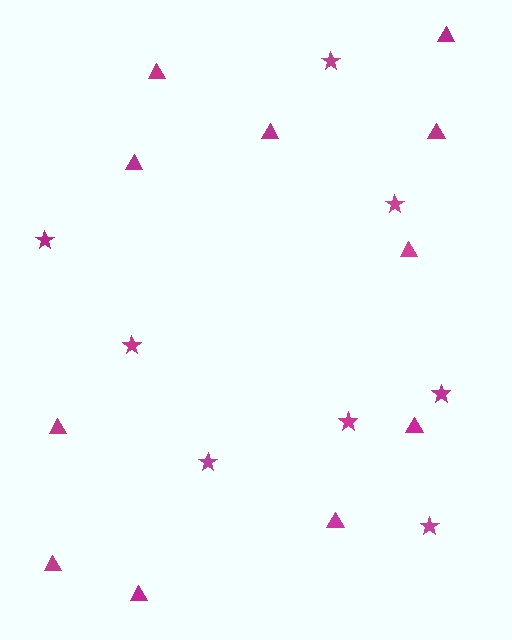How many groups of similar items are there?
There are 2 groups: one group of stars (8) and one group of triangles (11).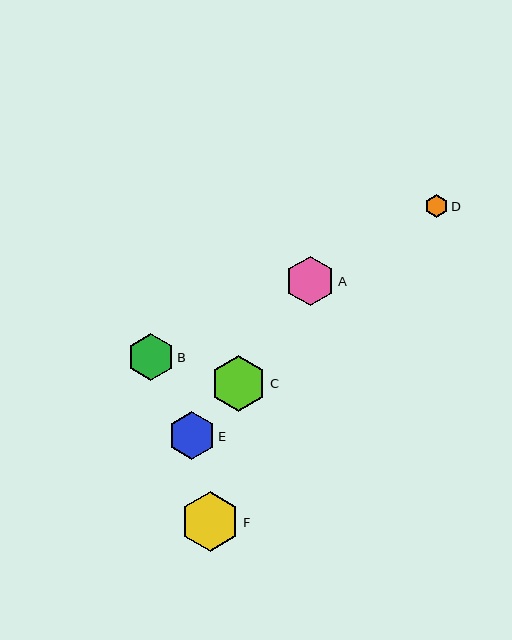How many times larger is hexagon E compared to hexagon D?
Hexagon E is approximately 2.0 times the size of hexagon D.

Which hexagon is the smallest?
Hexagon D is the smallest with a size of approximately 23 pixels.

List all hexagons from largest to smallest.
From largest to smallest: F, C, A, E, B, D.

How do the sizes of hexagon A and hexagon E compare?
Hexagon A and hexagon E are approximately the same size.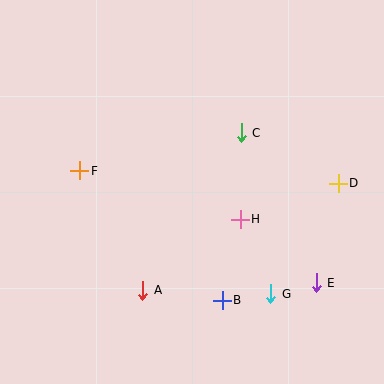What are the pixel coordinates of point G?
Point G is at (271, 294).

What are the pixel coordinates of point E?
Point E is at (316, 283).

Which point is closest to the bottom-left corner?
Point A is closest to the bottom-left corner.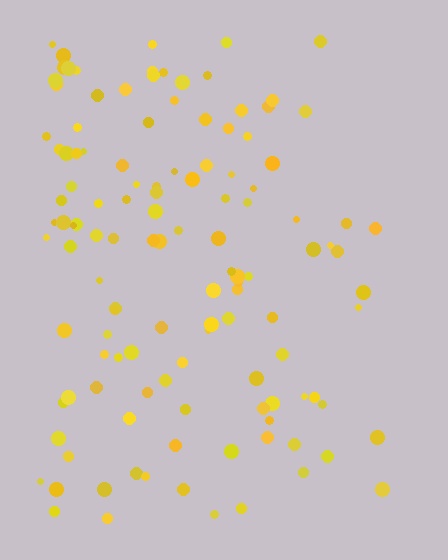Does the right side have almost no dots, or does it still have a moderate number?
Still a moderate number, just noticeably fewer than the left.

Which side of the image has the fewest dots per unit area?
The right.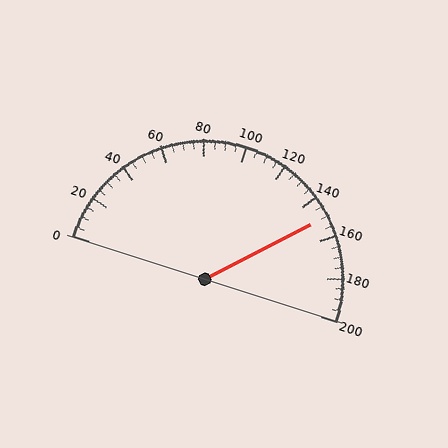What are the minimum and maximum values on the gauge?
The gauge ranges from 0 to 200.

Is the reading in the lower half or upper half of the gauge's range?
The reading is in the upper half of the range (0 to 200).